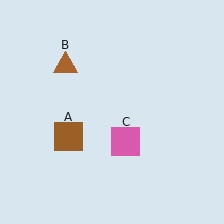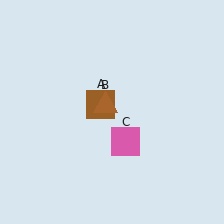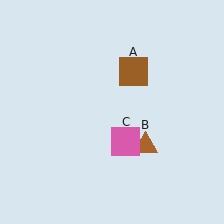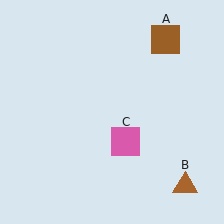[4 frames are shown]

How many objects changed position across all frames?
2 objects changed position: brown square (object A), brown triangle (object B).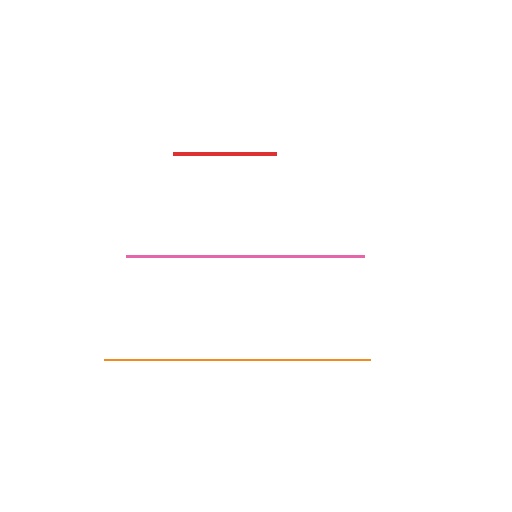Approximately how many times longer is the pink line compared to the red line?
The pink line is approximately 2.3 times the length of the red line.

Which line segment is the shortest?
The red line is the shortest at approximately 103 pixels.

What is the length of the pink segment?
The pink segment is approximately 238 pixels long.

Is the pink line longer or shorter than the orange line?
The orange line is longer than the pink line.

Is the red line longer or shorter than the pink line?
The pink line is longer than the red line.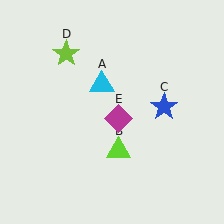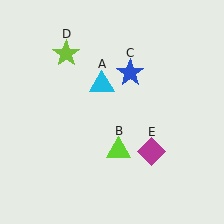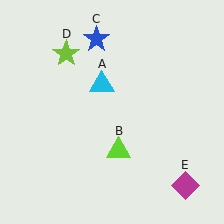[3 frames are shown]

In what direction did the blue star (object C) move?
The blue star (object C) moved up and to the left.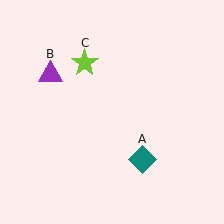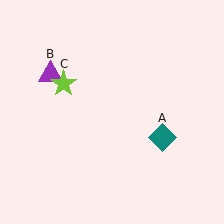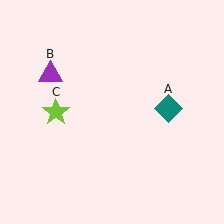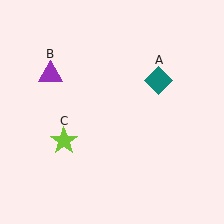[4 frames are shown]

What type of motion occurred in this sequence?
The teal diamond (object A), lime star (object C) rotated counterclockwise around the center of the scene.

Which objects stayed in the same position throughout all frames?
Purple triangle (object B) remained stationary.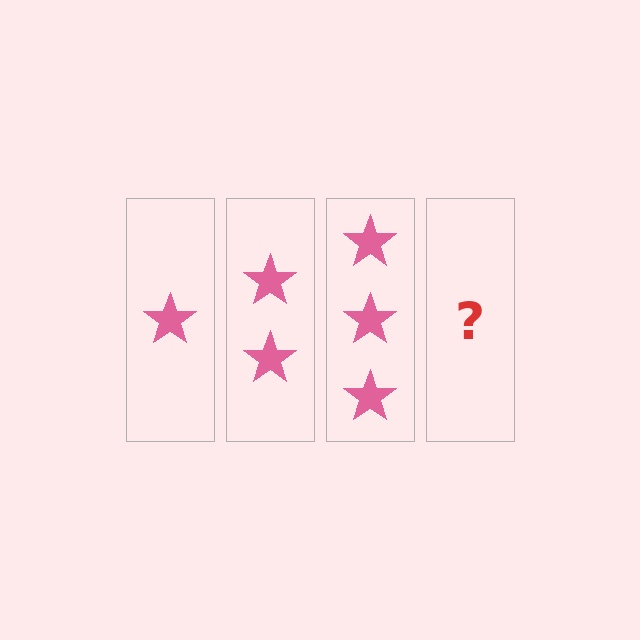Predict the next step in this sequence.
The next step is 4 stars.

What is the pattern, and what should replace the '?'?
The pattern is that each step adds one more star. The '?' should be 4 stars.